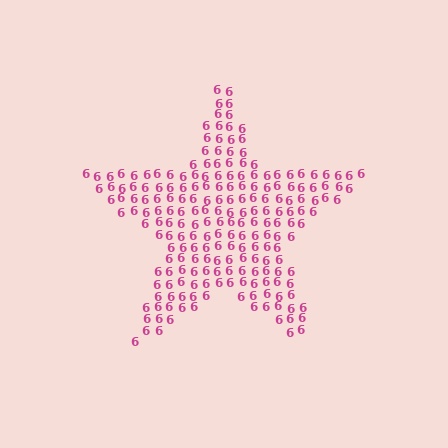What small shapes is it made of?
It is made of small digit 6's.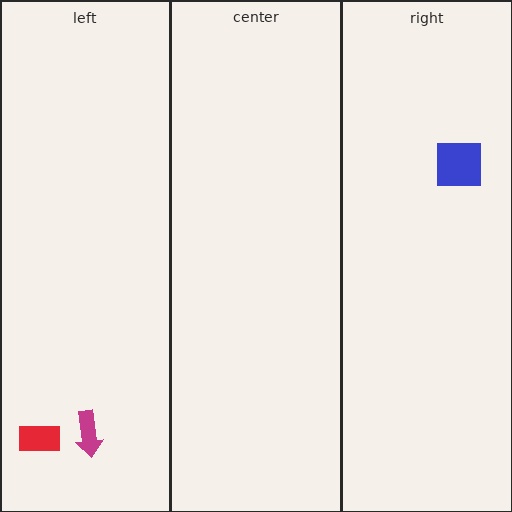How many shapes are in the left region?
2.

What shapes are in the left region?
The magenta arrow, the red rectangle.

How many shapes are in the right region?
1.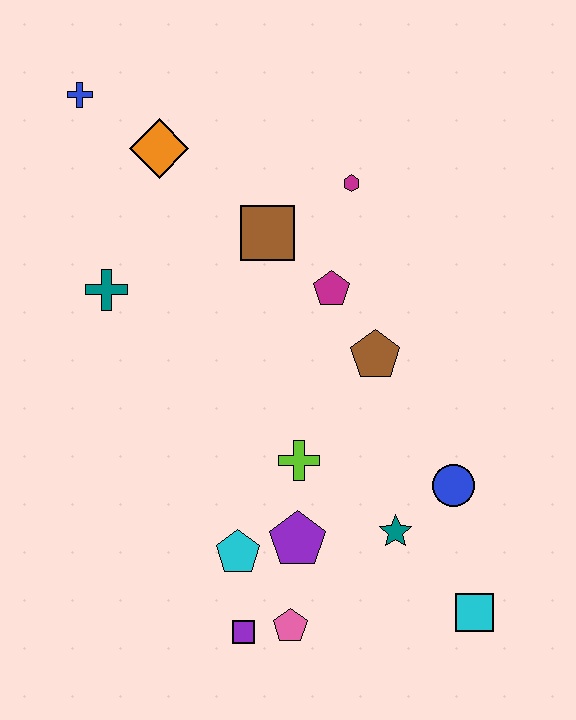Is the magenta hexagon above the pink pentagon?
Yes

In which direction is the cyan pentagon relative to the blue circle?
The cyan pentagon is to the left of the blue circle.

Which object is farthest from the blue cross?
The cyan square is farthest from the blue cross.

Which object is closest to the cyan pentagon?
The purple pentagon is closest to the cyan pentagon.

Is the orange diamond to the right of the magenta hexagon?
No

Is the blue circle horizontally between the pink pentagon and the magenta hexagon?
No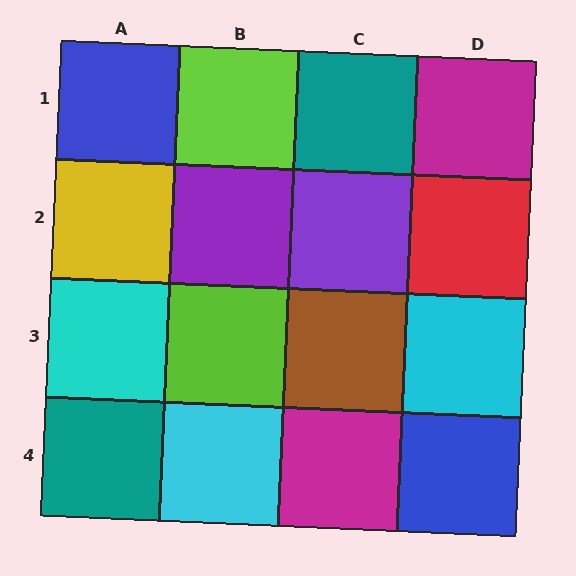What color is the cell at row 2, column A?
Yellow.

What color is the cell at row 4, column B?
Cyan.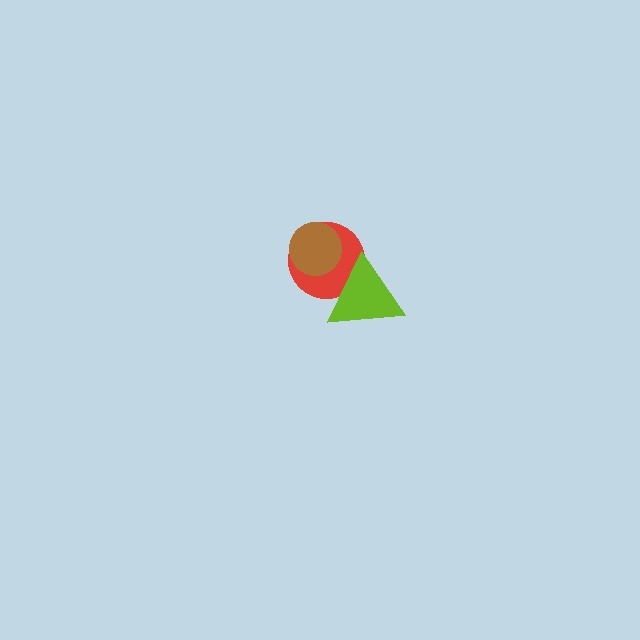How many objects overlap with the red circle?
2 objects overlap with the red circle.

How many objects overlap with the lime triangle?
1 object overlaps with the lime triangle.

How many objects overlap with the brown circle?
1 object overlaps with the brown circle.